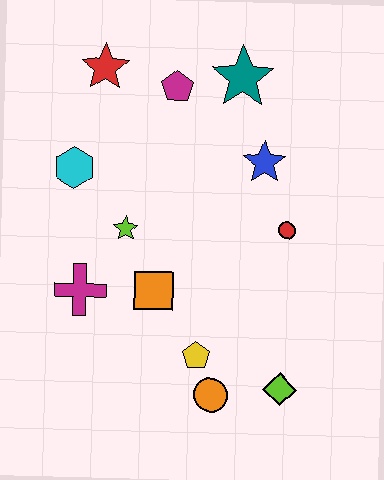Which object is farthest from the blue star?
The orange circle is farthest from the blue star.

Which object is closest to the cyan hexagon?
The lime star is closest to the cyan hexagon.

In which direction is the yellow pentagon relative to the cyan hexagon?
The yellow pentagon is below the cyan hexagon.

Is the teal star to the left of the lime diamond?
Yes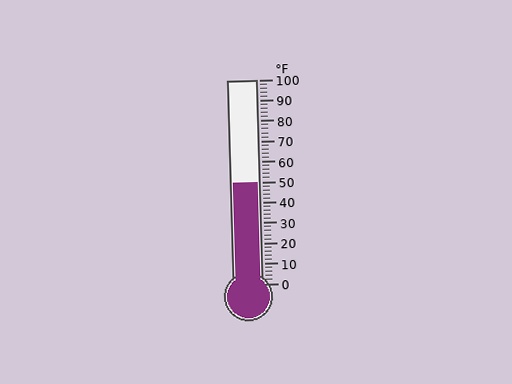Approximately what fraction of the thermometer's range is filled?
The thermometer is filled to approximately 50% of its range.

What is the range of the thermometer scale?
The thermometer scale ranges from 0°F to 100°F.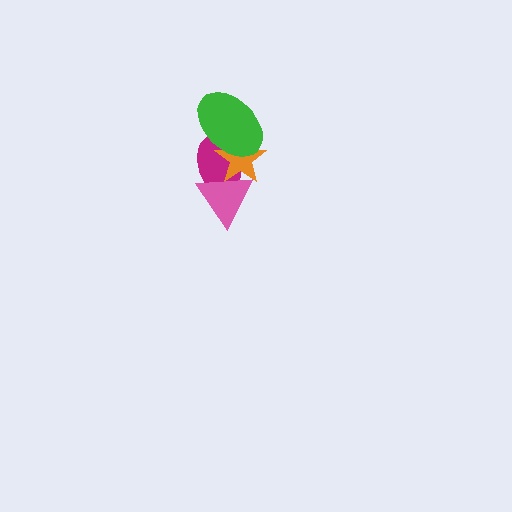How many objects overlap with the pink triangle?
2 objects overlap with the pink triangle.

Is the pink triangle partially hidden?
No, no other shape covers it.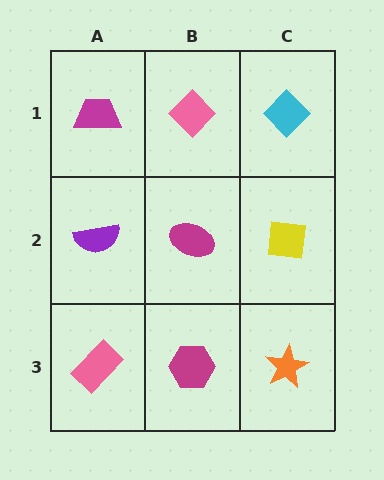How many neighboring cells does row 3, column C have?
2.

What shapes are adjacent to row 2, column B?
A pink diamond (row 1, column B), a magenta hexagon (row 3, column B), a purple semicircle (row 2, column A), a yellow square (row 2, column C).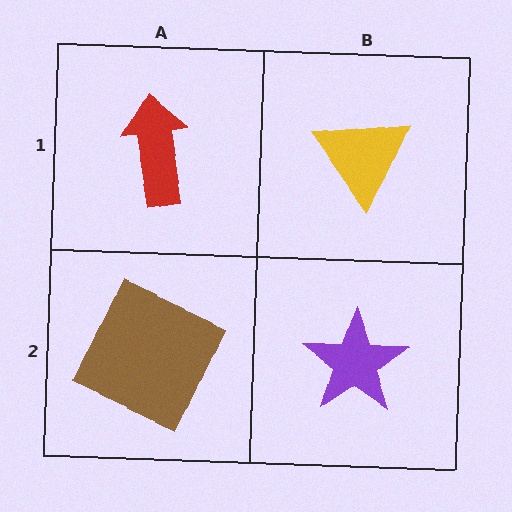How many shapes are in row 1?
2 shapes.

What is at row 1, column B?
A yellow triangle.